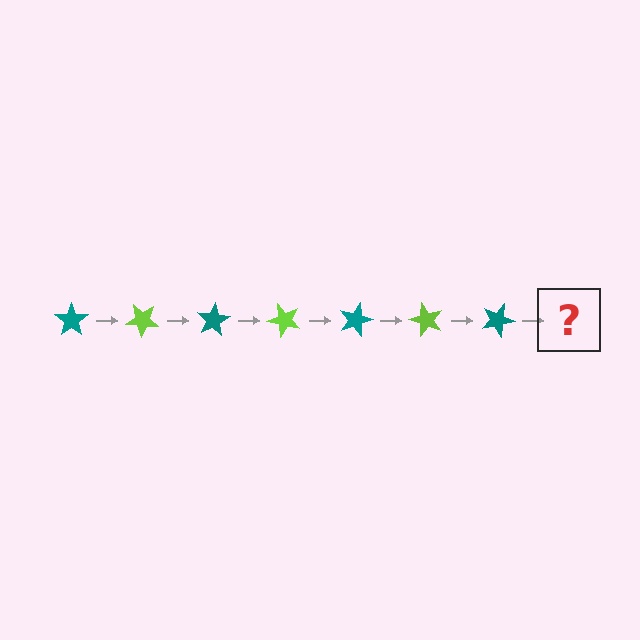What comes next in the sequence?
The next element should be a lime star, rotated 280 degrees from the start.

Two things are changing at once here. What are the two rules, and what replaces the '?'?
The two rules are that it rotates 40 degrees each step and the color cycles through teal and lime. The '?' should be a lime star, rotated 280 degrees from the start.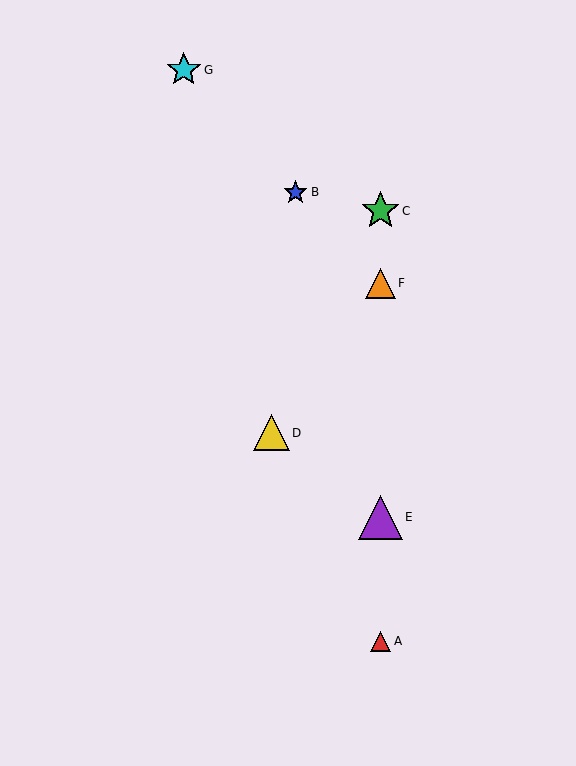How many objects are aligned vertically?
4 objects (A, C, E, F) are aligned vertically.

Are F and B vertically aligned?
No, F is at x≈380 and B is at x≈296.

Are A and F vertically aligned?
Yes, both are at x≈380.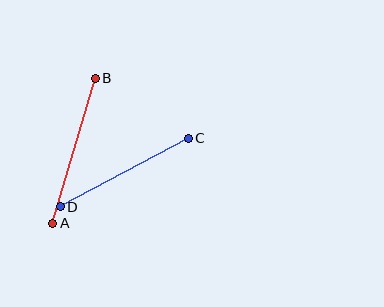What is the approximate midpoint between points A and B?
The midpoint is at approximately (74, 151) pixels.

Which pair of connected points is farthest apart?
Points A and B are farthest apart.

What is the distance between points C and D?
The distance is approximately 146 pixels.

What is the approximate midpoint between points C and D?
The midpoint is at approximately (124, 172) pixels.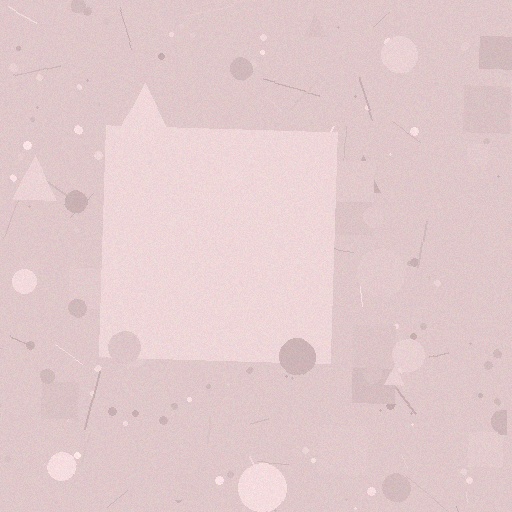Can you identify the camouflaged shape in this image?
The camouflaged shape is a square.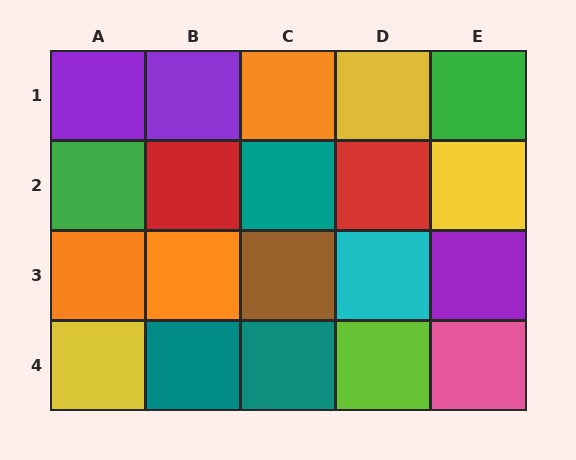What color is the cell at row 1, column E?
Green.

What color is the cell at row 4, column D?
Lime.